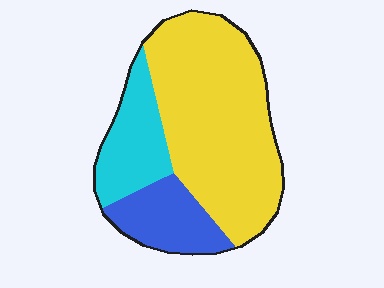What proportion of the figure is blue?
Blue covers 18% of the figure.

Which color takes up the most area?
Yellow, at roughly 65%.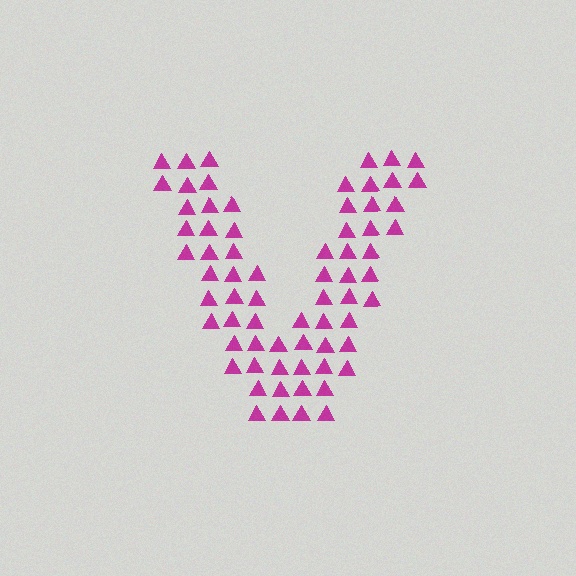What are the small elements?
The small elements are triangles.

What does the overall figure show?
The overall figure shows the letter V.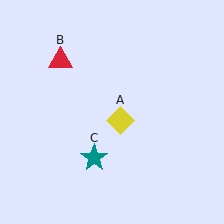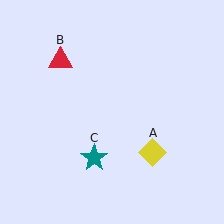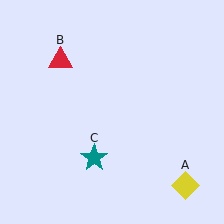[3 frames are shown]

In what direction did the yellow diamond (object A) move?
The yellow diamond (object A) moved down and to the right.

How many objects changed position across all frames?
1 object changed position: yellow diamond (object A).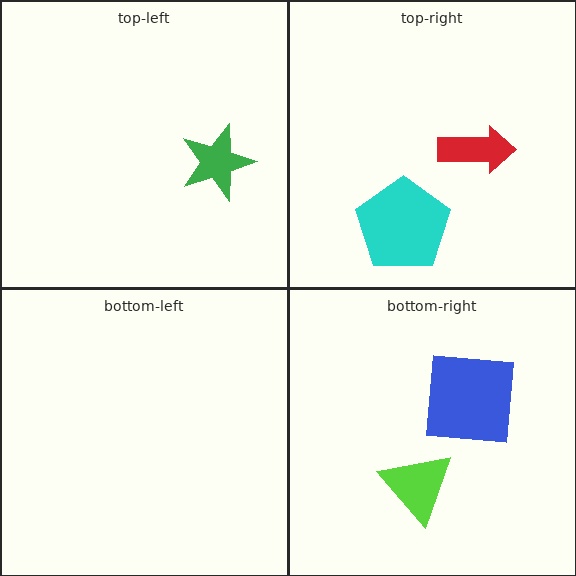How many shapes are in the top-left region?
1.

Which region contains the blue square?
The bottom-right region.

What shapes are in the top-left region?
The green star.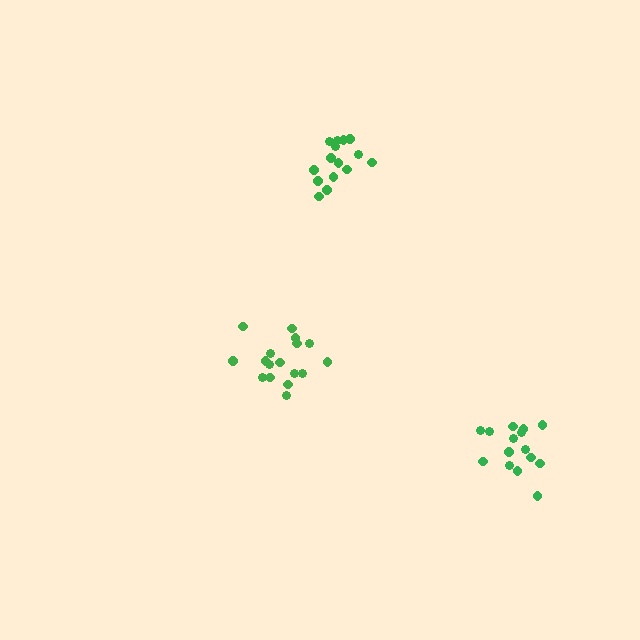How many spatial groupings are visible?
There are 3 spatial groupings.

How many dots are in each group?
Group 1: 17 dots, Group 2: 15 dots, Group 3: 15 dots (47 total).